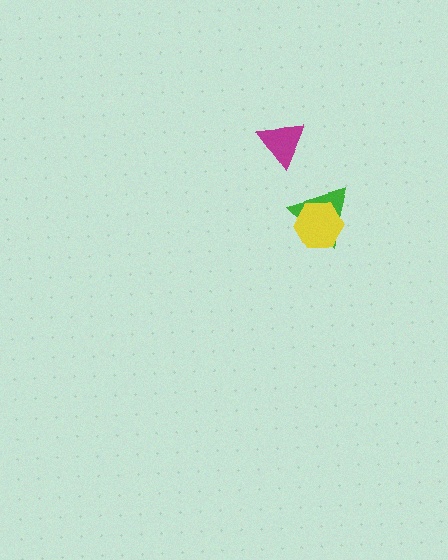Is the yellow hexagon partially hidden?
No, no other shape covers it.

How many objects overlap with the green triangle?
1 object overlaps with the green triangle.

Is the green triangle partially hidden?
Yes, it is partially covered by another shape.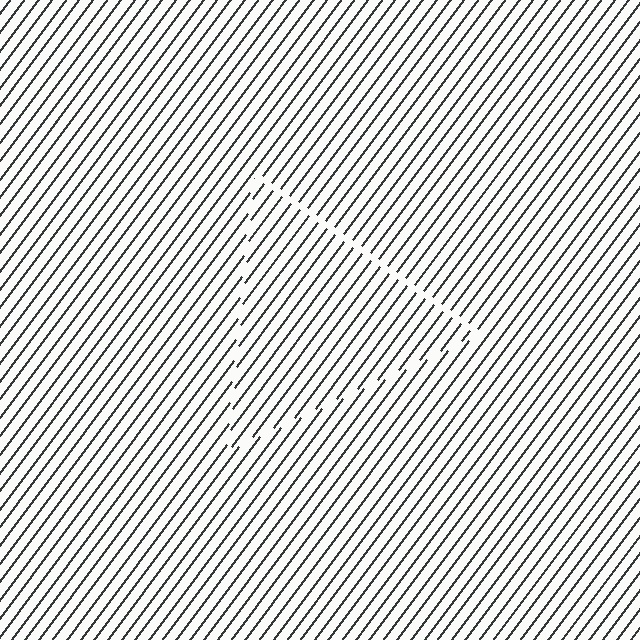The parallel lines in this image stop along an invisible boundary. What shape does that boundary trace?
An illusory triangle. The interior of the shape contains the same grating, shifted by half a period — the contour is defined by the phase discontinuity where line-ends from the inner and outer gratings abut.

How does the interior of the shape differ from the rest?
The interior of the shape contains the same grating, shifted by half a period — the contour is defined by the phase discontinuity where line-ends from the inner and outer gratings abut.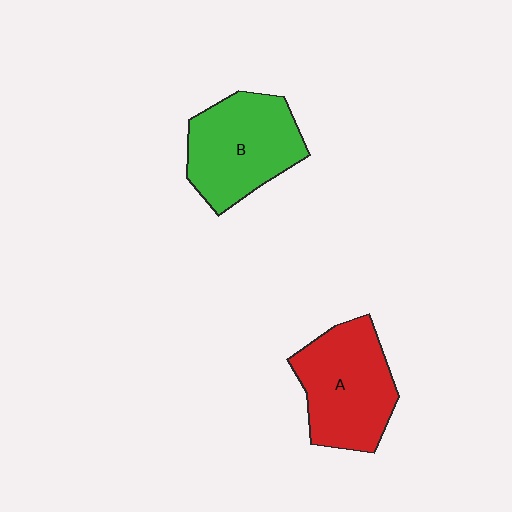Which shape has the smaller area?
Shape B (green).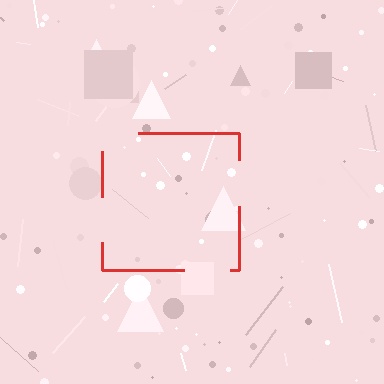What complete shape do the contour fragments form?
The contour fragments form a square.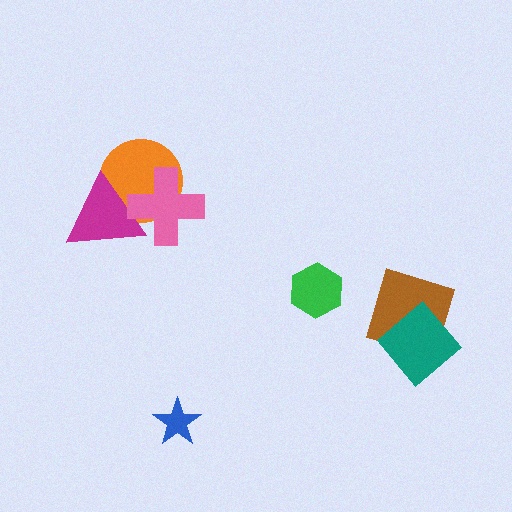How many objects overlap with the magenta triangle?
2 objects overlap with the magenta triangle.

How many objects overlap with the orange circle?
2 objects overlap with the orange circle.